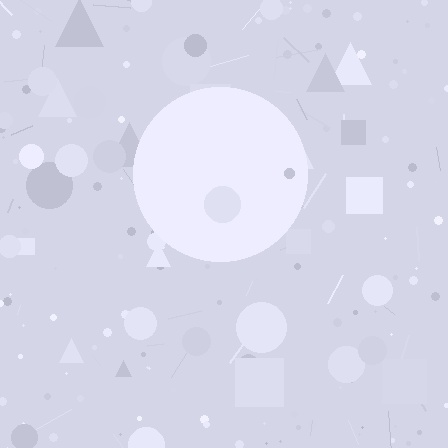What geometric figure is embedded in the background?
A circle is embedded in the background.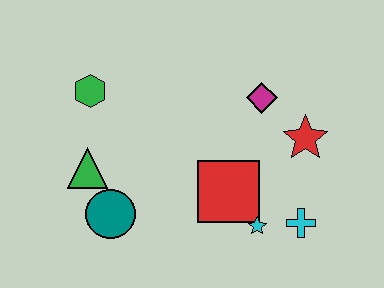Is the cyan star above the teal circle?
No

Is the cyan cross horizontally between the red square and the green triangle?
No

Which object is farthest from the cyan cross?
The green hexagon is farthest from the cyan cross.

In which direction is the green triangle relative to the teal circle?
The green triangle is above the teal circle.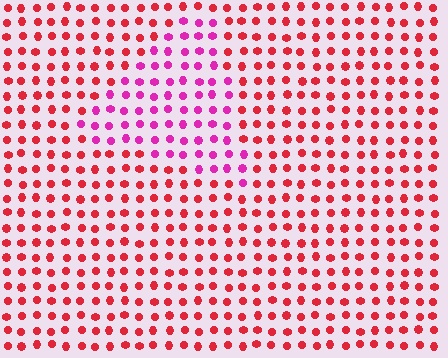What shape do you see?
I see a triangle.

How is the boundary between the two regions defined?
The boundary is defined purely by a slight shift in hue (about 40 degrees). Spacing, size, and orientation are identical on both sides.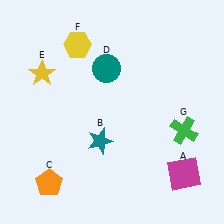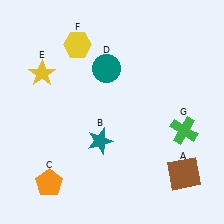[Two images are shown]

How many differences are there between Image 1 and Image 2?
There is 1 difference between the two images.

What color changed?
The square (A) changed from magenta in Image 1 to brown in Image 2.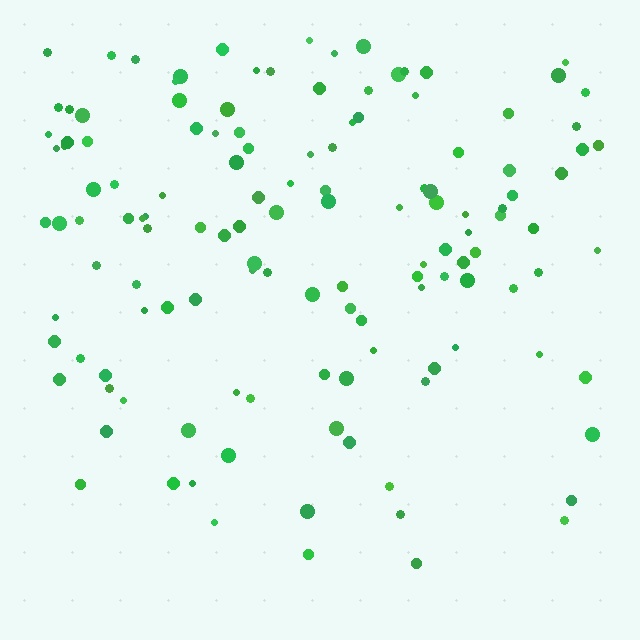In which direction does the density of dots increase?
From bottom to top, with the top side densest.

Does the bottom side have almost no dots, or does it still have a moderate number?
Still a moderate number, just noticeably fewer than the top.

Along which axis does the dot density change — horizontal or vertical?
Vertical.